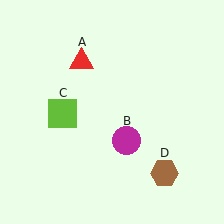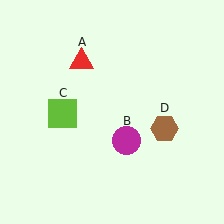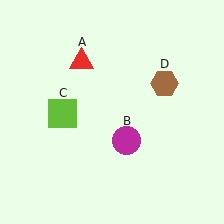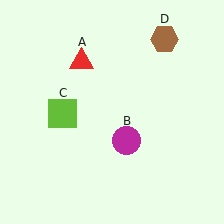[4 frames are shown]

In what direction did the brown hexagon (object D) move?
The brown hexagon (object D) moved up.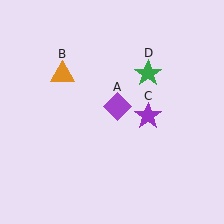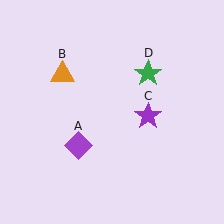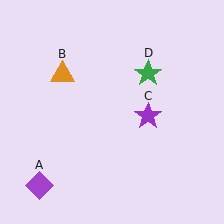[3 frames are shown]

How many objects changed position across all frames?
1 object changed position: purple diamond (object A).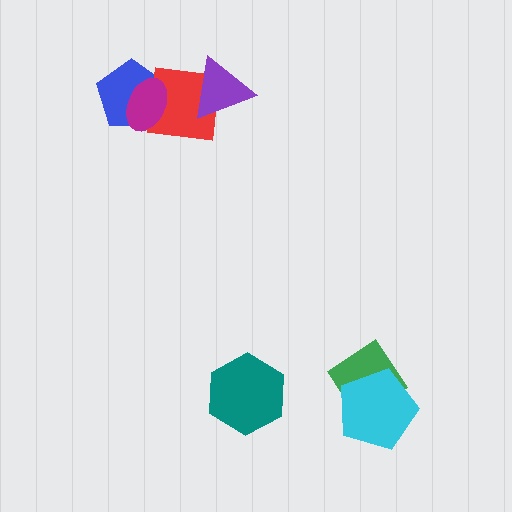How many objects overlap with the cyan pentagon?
1 object overlaps with the cyan pentagon.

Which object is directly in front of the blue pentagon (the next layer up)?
The red square is directly in front of the blue pentagon.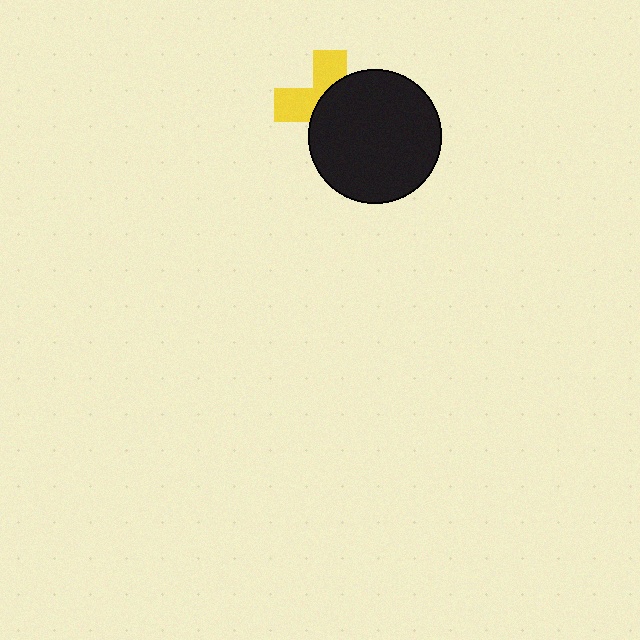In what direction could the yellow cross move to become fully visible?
The yellow cross could move toward the upper-left. That would shift it out from behind the black circle entirely.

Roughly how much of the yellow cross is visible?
A small part of it is visible (roughly 41%).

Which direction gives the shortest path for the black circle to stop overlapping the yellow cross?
Moving toward the lower-right gives the shortest separation.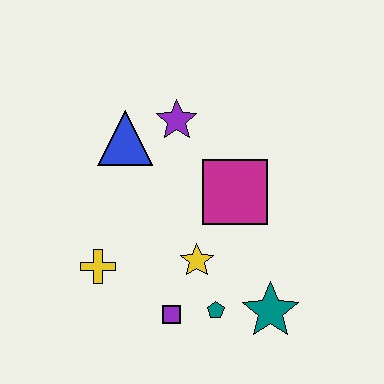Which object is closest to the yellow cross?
The purple square is closest to the yellow cross.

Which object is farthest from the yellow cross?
The teal star is farthest from the yellow cross.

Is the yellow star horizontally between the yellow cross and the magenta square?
Yes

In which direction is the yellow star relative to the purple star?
The yellow star is below the purple star.